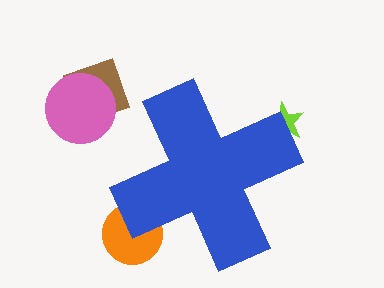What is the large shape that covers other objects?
A blue cross.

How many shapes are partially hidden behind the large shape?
2 shapes are partially hidden.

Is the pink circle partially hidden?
No, the pink circle is fully visible.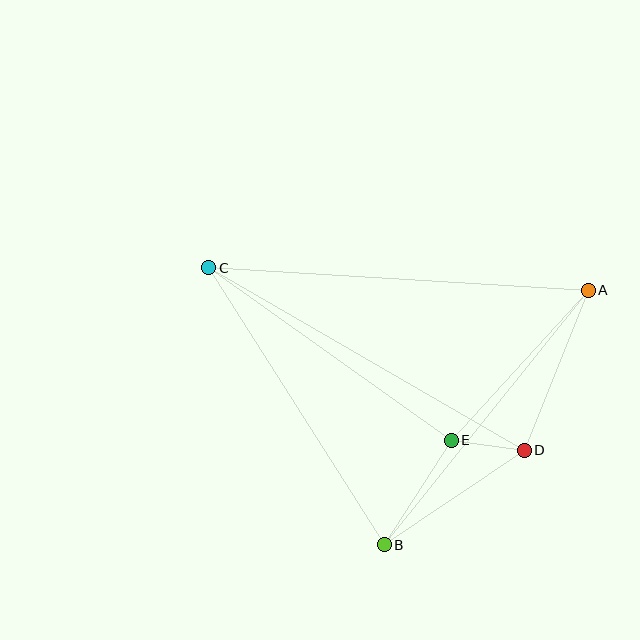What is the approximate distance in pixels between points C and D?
The distance between C and D is approximately 364 pixels.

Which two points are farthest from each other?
Points A and C are farthest from each other.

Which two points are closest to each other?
Points D and E are closest to each other.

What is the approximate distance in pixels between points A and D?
The distance between A and D is approximately 172 pixels.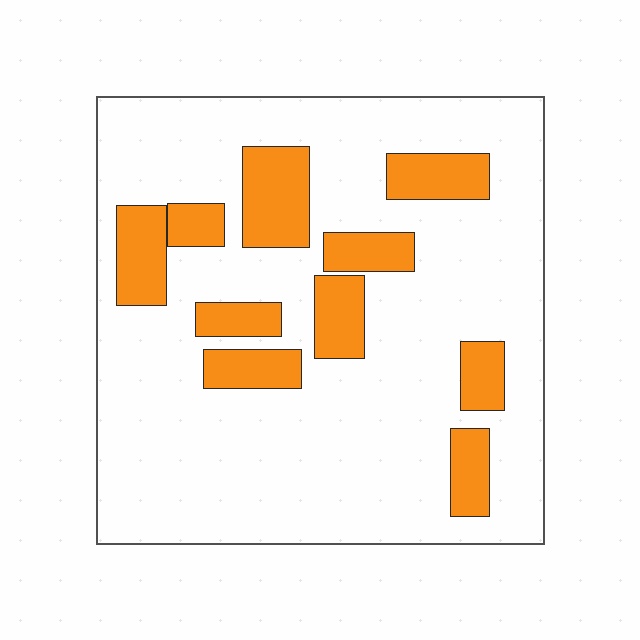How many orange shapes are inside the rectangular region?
10.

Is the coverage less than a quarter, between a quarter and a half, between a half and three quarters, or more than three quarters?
Less than a quarter.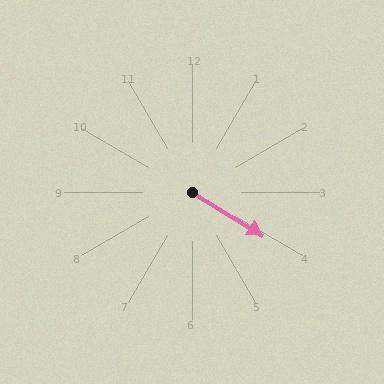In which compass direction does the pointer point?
Southeast.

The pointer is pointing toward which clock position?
Roughly 4 o'clock.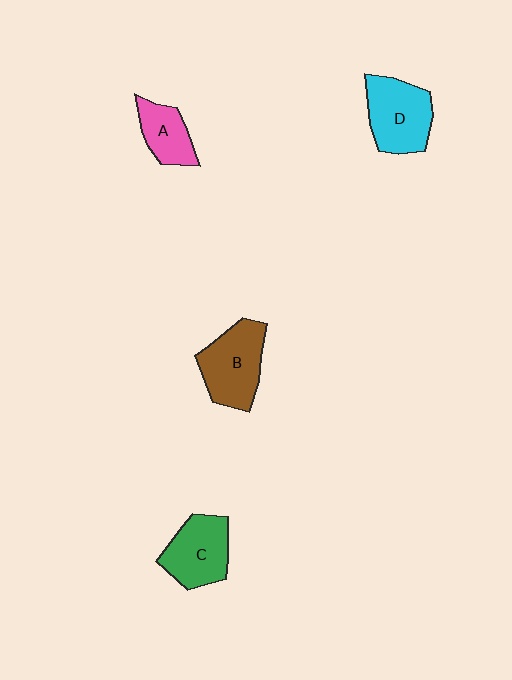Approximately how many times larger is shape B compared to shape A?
Approximately 1.6 times.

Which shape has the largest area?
Shape B (brown).